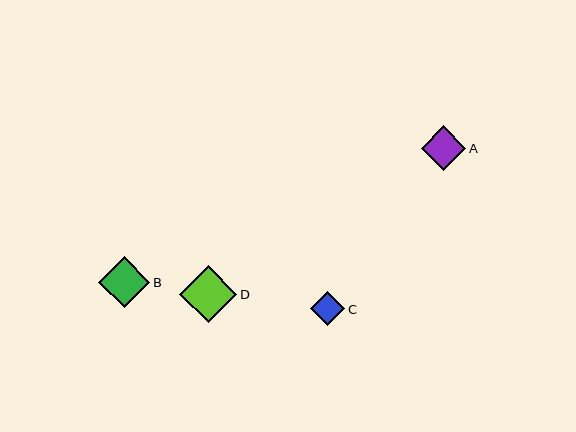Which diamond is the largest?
Diamond D is the largest with a size of approximately 57 pixels.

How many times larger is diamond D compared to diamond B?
Diamond D is approximately 1.1 times the size of diamond B.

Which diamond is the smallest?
Diamond C is the smallest with a size of approximately 34 pixels.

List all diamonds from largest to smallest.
From largest to smallest: D, B, A, C.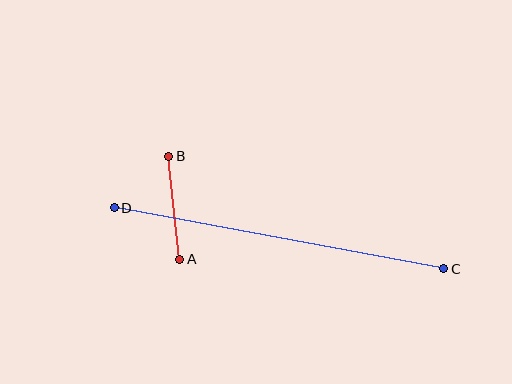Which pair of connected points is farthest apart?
Points C and D are farthest apart.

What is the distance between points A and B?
The distance is approximately 104 pixels.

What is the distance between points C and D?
The distance is approximately 336 pixels.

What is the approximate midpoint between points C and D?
The midpoint is at approximately (279, 238) pixels.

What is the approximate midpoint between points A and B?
The midpoint is at approximately (174, 208) pixels.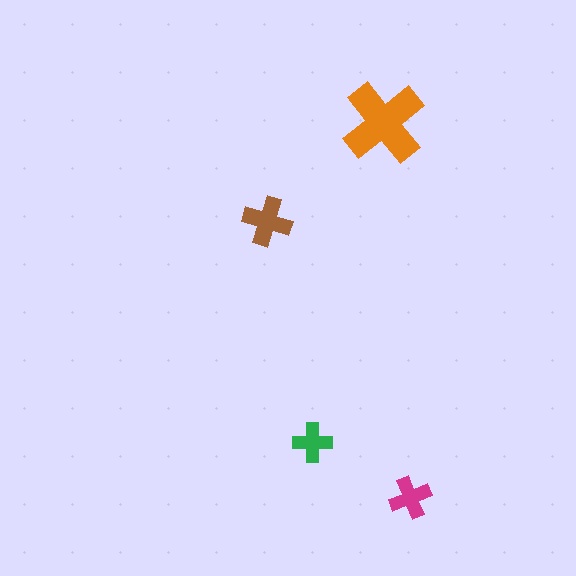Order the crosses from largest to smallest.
the orange one, the brown one, the magenta one, the green one.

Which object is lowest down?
The magenta cross is bottommost.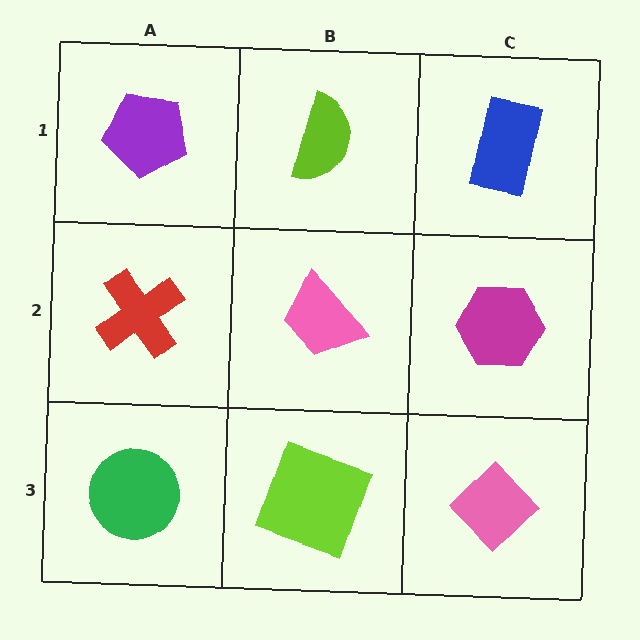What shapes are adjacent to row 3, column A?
A red cross (row 2, column A), a lime square (row 3, column B).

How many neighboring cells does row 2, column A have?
3.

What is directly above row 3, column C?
A magenta hexagon.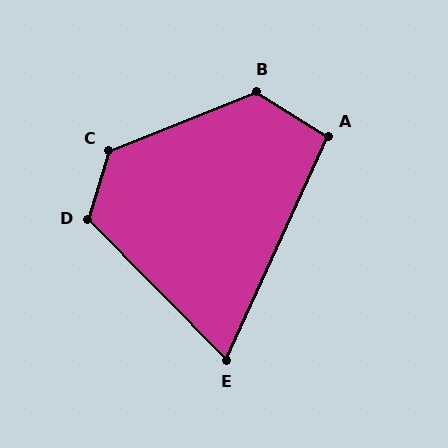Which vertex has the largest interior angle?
C, at approximately 129 degrees.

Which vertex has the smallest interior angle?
E, at approximately 69 degrees.